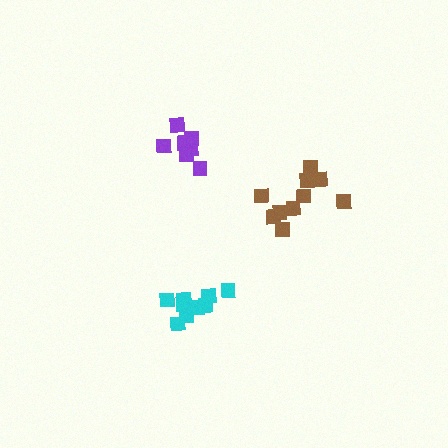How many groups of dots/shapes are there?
There are 3 groups.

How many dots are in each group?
Group 1: 9 dots, Group 2: 7 dots, Group 3: 10 dots (26 total).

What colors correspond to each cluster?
The clusters are colored: cyan, purple, brown.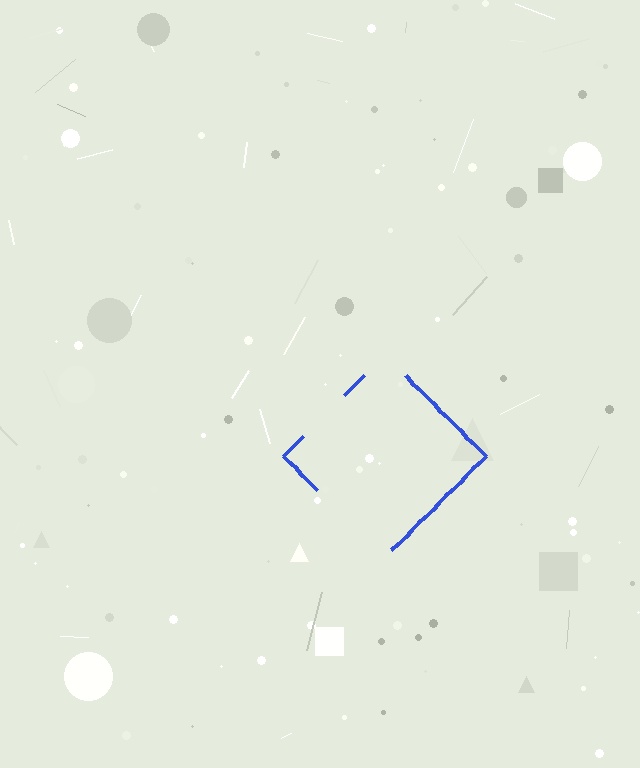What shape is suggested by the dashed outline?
The dashed outline suggests a diamond.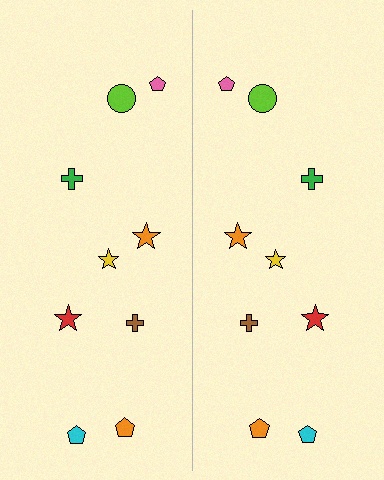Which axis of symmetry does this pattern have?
The pattern has a vertical axis of symmetry running through the center of the image.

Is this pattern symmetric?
Yes, this pattern has bilateral (reflection) symmetry.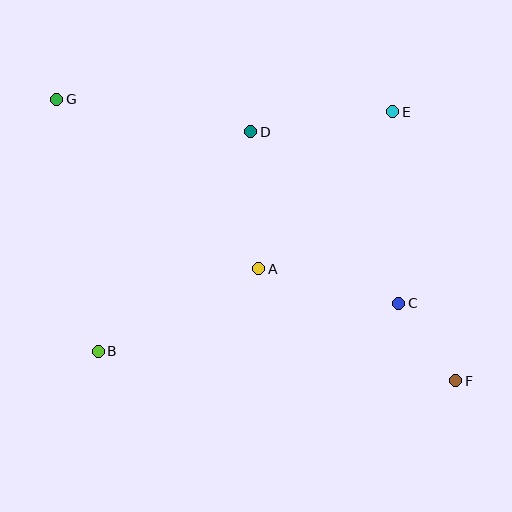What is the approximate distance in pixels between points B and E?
The distance between B and E is approximately 380 pixels.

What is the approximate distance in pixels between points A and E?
The distance between A and E is approximately 207 pixels.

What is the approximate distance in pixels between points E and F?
The distance between E and F is approximately 276 pixels.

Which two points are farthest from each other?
Points F and G are farthest from each other.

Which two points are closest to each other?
Points C and F are closest to each other.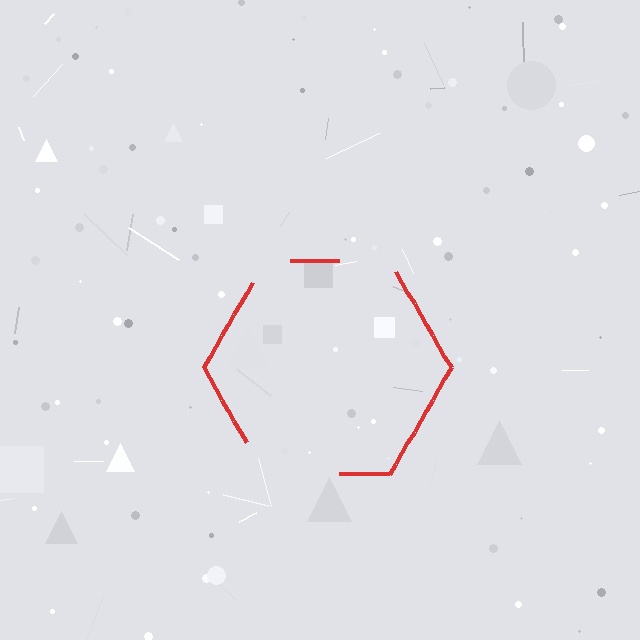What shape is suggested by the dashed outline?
The dashed outline suggests a hexagon.